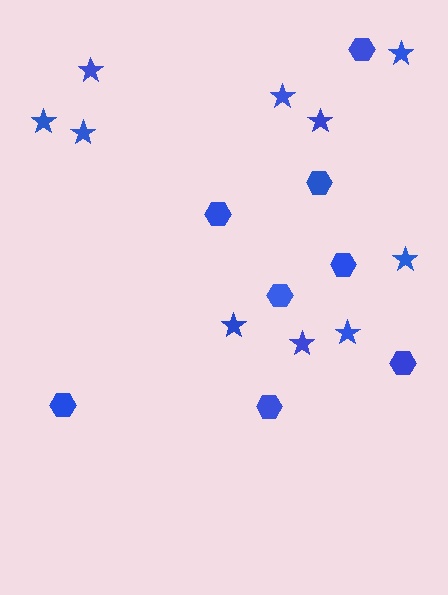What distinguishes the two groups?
There are 2 groups: one group of hexagons (8) and one group of stars (10).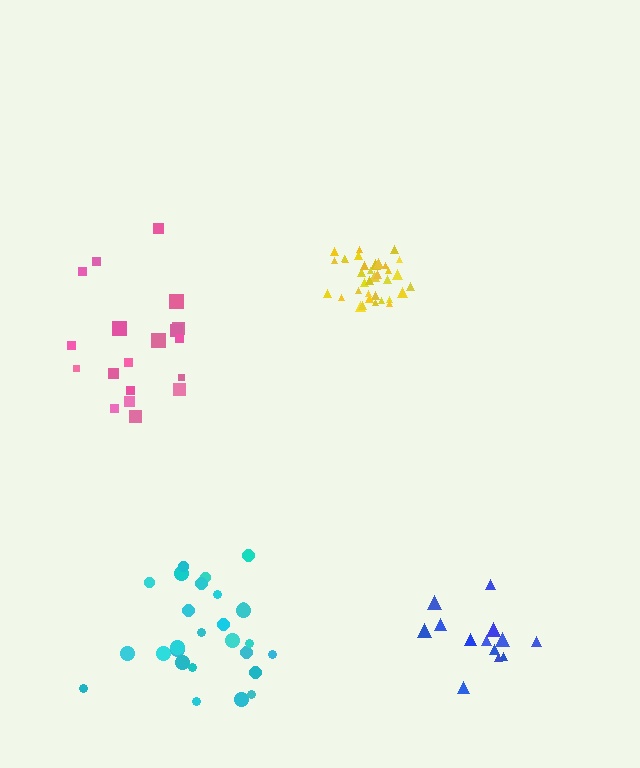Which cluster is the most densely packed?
Yellow.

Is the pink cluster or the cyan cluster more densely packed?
Cyan.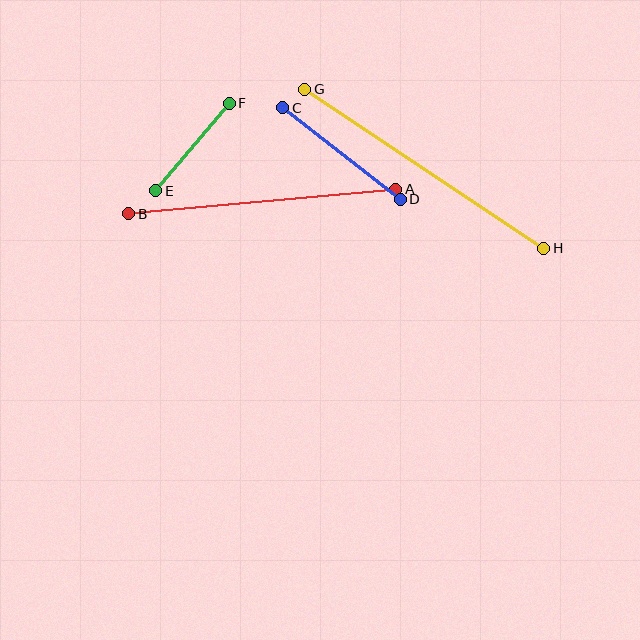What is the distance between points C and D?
The distance is approximately 149 pixels.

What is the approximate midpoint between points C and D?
The midpoint is at approximately (341, 154) pixels.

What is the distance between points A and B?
The distance is approximately 268 pixels.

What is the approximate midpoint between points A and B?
The midpoint is at approximately (262, 201) pixels.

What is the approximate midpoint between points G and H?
The midpoint is at approximately (424, 169) pixels.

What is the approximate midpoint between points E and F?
The midpoint is at approximately (192, 147) pixels.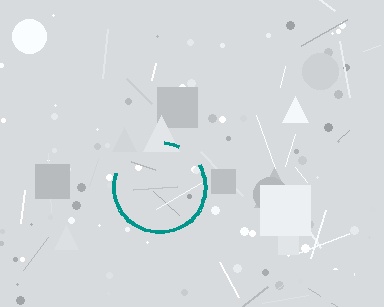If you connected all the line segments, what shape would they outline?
They would outline a circle.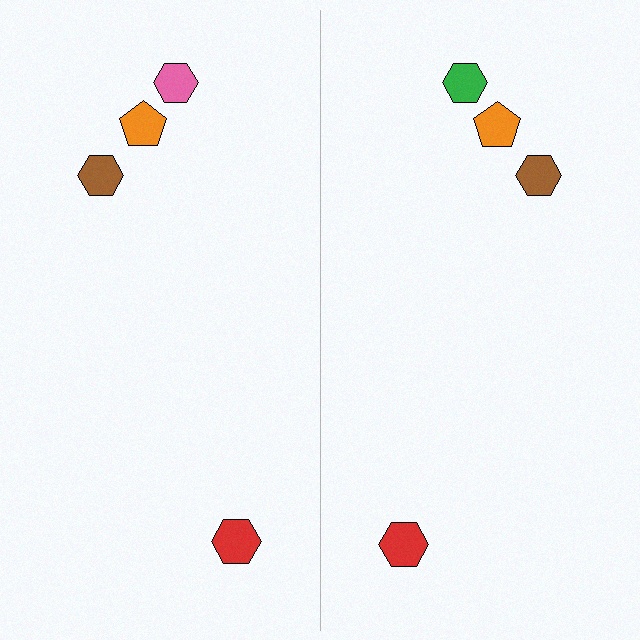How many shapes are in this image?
There are 8 shapes in this image.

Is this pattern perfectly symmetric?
No, the pattern is not perfectly symmetric. The green hexagon on the right side breaks the symmetry — its mirror counterpart is pink.